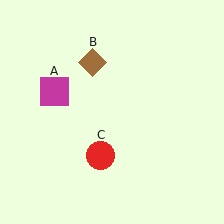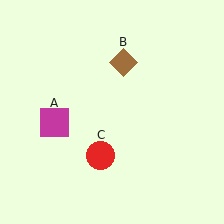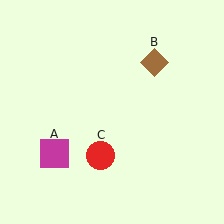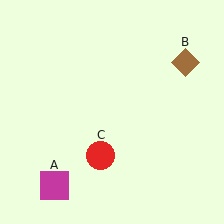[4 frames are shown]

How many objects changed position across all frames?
2 objects changed position: magenta square (object A), brown diamond (object B).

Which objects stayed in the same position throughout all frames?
Red circle (object C) remained stationary.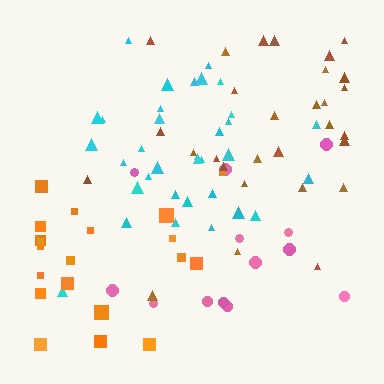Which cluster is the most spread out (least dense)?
Pink.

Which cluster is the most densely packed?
Cyan.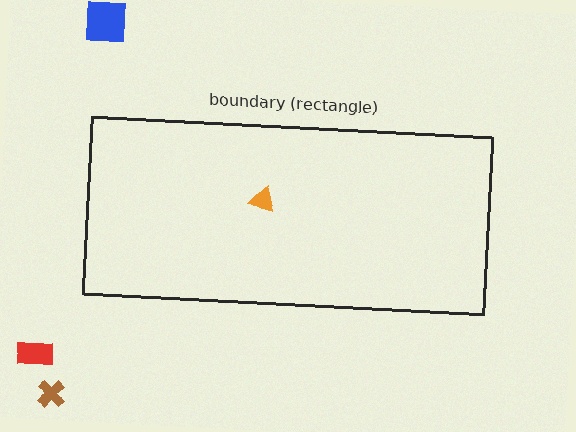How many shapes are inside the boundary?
1 inside, 3 outside.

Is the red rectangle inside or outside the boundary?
Outside.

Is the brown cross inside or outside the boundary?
Outside.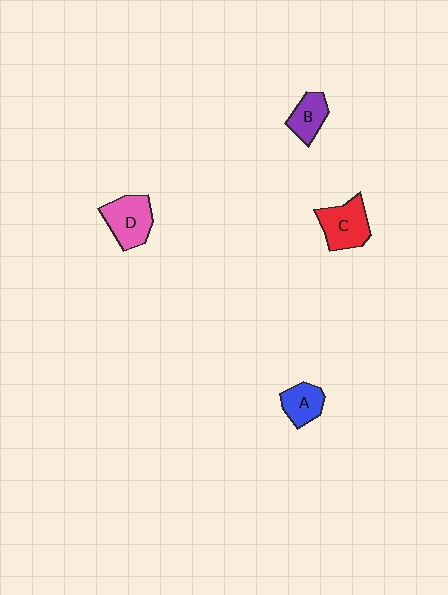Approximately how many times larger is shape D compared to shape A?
Approximately 1.5 times.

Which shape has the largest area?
Shape D (pink).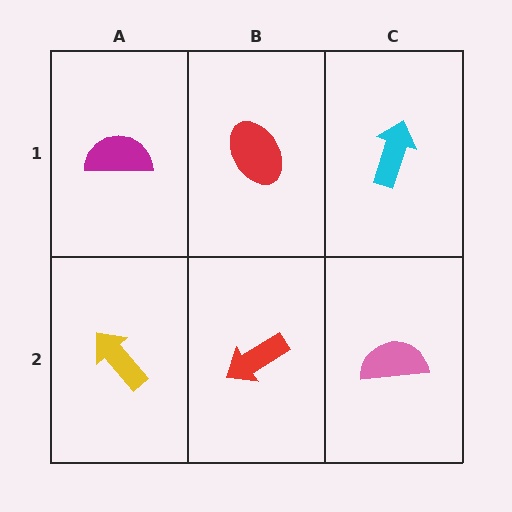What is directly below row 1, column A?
A yellow arrow.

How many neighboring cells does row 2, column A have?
2.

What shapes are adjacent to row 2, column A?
A magenta semicircle (row 1, column A), a red arrow (row 2, column B).